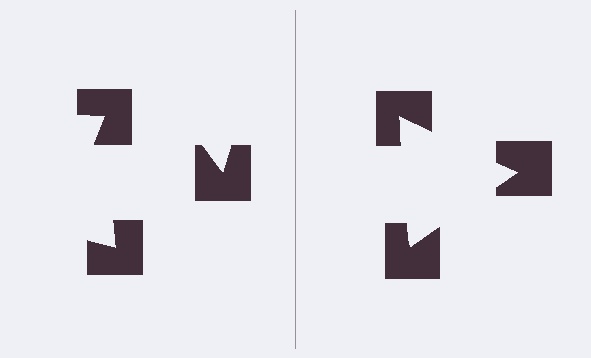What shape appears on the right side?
An illusory triangle.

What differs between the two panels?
The notched squares are positioned identically on both sides; only the wedge orientations differ. On the right they align to a triangle; on the left they are misaligned.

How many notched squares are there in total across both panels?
6 — 3 on each side.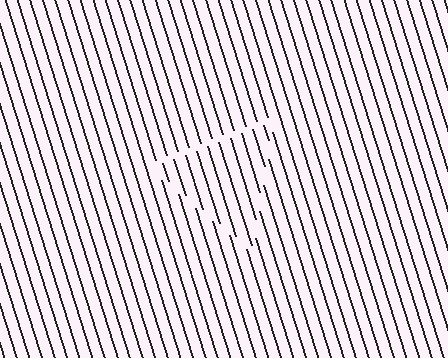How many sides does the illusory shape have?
3 sides — the line-ends trace a triangle.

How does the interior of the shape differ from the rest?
The interior of the shape contains the same grating, shifted by half a period — the contour is defined by the phase discontinuity where line-ends from the inner and outer gratings abut.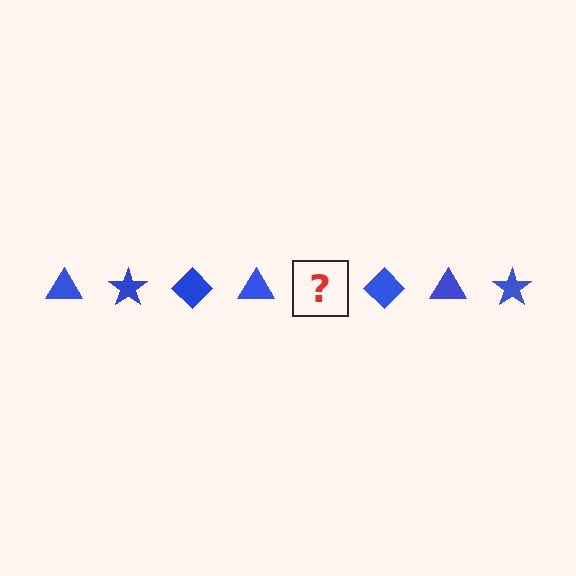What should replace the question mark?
The question mark should be replaced with a blue star.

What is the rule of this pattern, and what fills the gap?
The rule is that the pattern cycles through triangle, star, diamond shapes in blue. The gap should be filled with a blue star.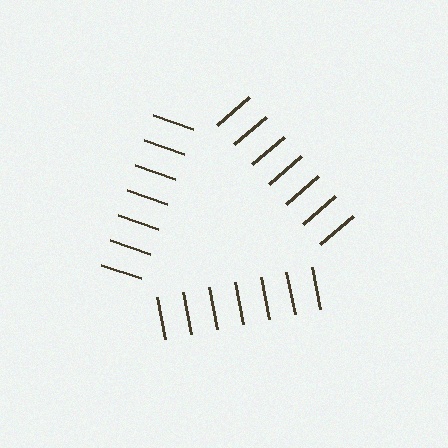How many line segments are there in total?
21 — 7 along each of the 3 edges.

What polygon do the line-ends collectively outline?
An illusory triangle — the line segments terminate on its edges but no continuous stroke is drawn.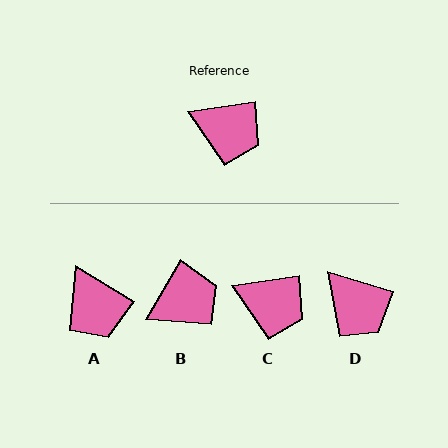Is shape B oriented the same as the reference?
No, it is off by about 52 degrees.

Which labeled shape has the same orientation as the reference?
C.